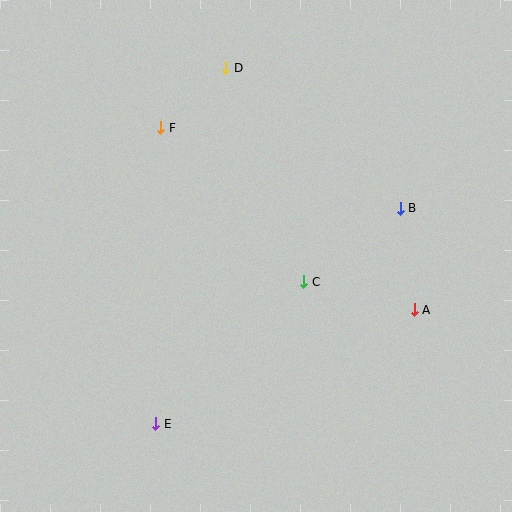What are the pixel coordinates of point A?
Point A is at (414, 310).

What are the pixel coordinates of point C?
Point C is at (304, 282).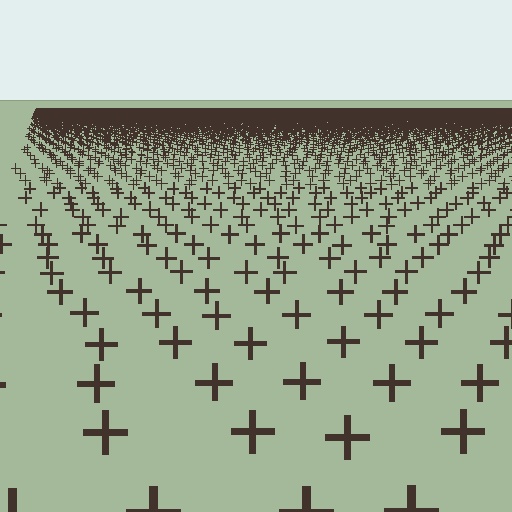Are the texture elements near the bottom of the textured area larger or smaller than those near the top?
Larger. Near the bottom, elements are closer to the viewer and appear at a bigger on-screen size.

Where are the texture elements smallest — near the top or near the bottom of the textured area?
Near the top.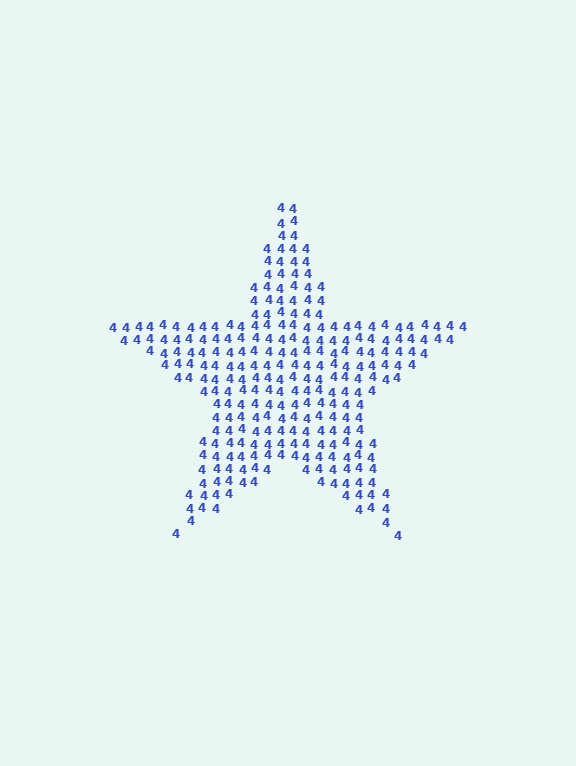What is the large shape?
The large shape is a star.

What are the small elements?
The small elements are digit 4's.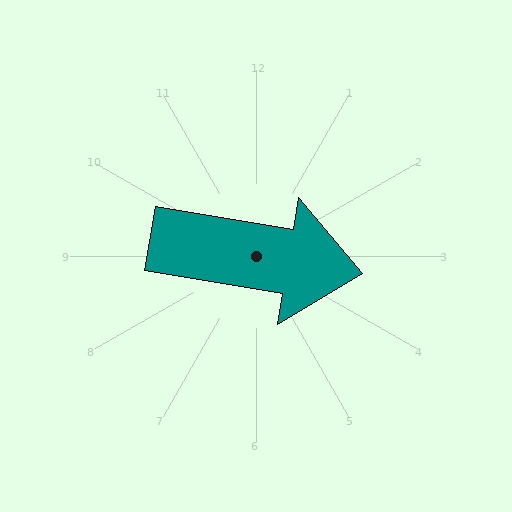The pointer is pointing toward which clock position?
Roughly 3 o'clock.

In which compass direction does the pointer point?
East.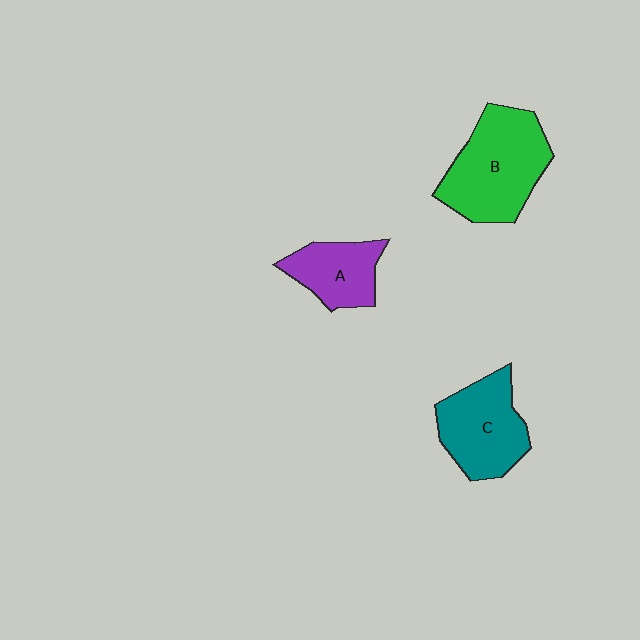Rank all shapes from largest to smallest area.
From largest to smallest: B (green), C (teal), A (purple).